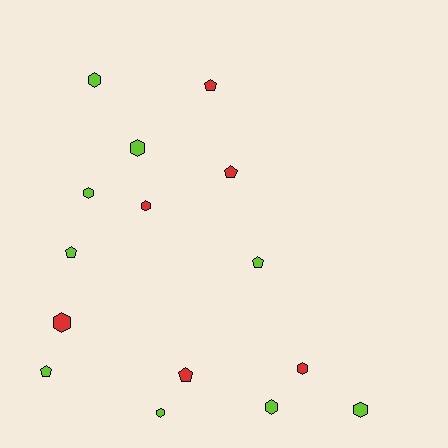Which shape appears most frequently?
Hexagon, with 9 objects.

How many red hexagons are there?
There are 3 red hexagons.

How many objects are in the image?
There are 15 objects.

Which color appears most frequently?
Lime, with 9 objects.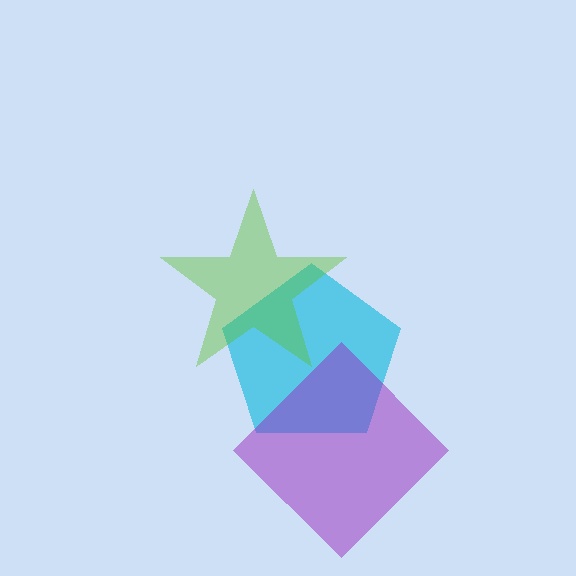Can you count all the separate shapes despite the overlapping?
Yes, there are 3 separate shapes.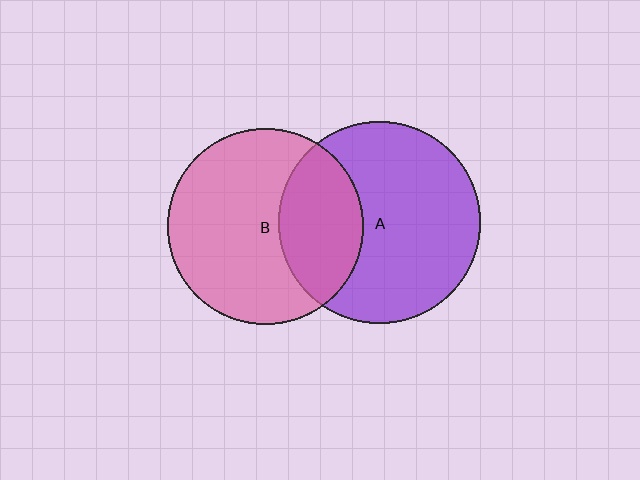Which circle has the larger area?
Circle A (purple).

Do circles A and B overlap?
Yes.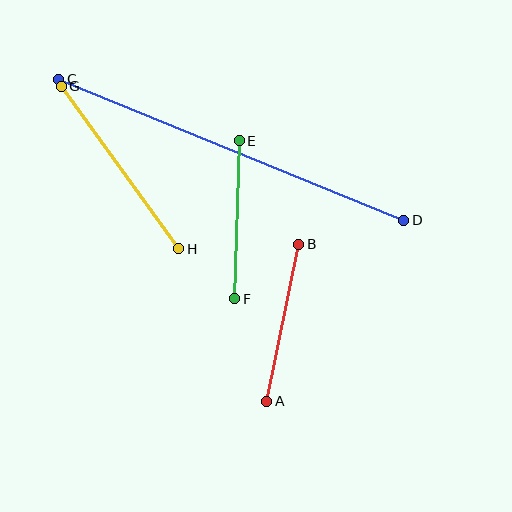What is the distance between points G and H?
The distance is approximately 200 pixels.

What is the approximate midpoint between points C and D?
The midpoint is at approximately (231, 150) pixels.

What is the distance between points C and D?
The distance is approximately 372 pixels.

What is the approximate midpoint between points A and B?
The midpoint is at approximately (283, 323) pixels.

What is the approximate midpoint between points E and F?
The midpoint is at approximately (237, 220) pixels.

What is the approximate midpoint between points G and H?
The midpoint is at approximately (120, 168) pixels.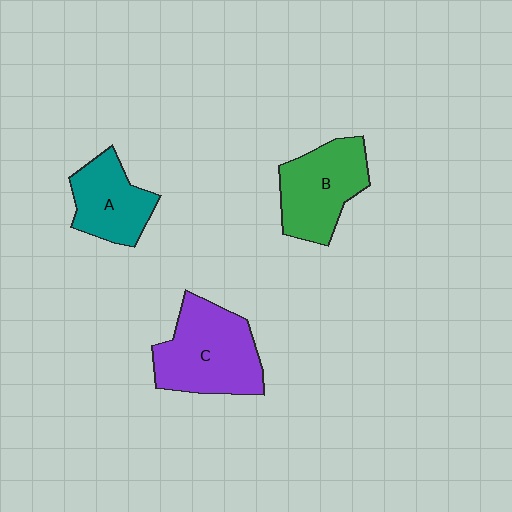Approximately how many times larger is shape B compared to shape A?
Approximately 1.2 times.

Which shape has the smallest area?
Shape A (teal).